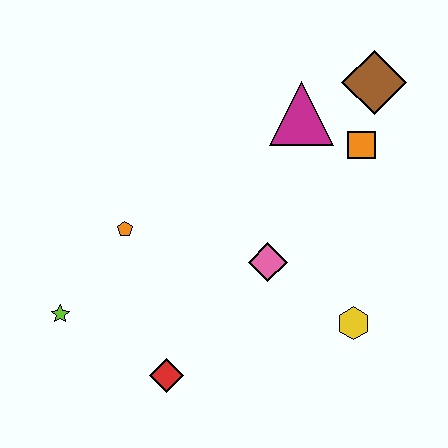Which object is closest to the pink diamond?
The yellow hexagon is closest to the pink diamond.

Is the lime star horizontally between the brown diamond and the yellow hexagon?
No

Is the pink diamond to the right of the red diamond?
Yes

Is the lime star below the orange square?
Yes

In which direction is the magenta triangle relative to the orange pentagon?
The magenta triangle is to the right of the orange pentagon.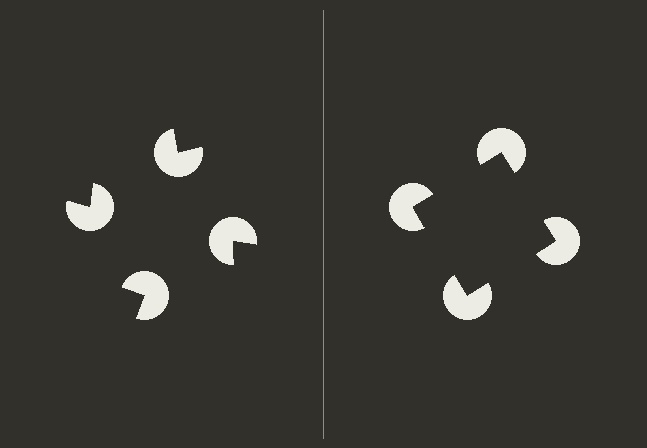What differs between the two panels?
The pac-man discs are positioned identically on both sides; only the wedge orientations differ. On the right they align to a square; on the left they are misaligned.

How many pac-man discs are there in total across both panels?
8 — 4 on each side.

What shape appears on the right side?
An illusory square.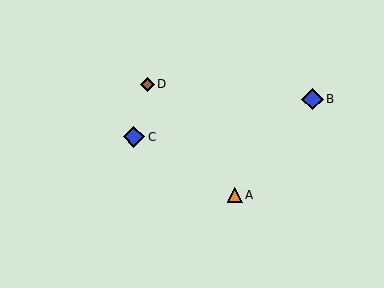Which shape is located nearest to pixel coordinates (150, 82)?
The brown diamond (labeled D) at (147, 84) is nearest to that location.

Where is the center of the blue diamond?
The center of the blue diamond is at (312, 99).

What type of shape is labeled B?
Shape B is a blue diamond.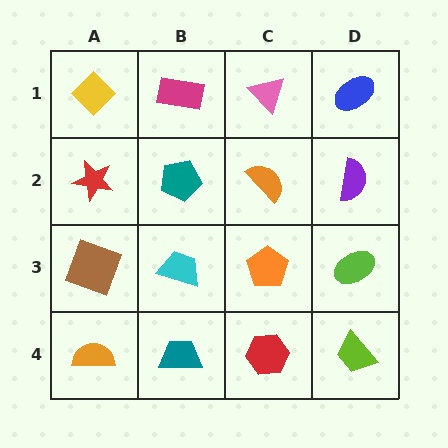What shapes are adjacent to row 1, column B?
A teal pentagon (row 2, column B), a yellow diamond (row 1, column A), a pink triangle (row 1, column C).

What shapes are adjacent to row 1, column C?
An orange semicircle (row 2, column C), a magenta rectangle (row 1, column B), a blue ellipse (row 1, column D).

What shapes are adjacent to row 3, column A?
A red star (row 2, column A), an orange semicircle (row 4, column A), a cyan trapezoid (row 3, column B).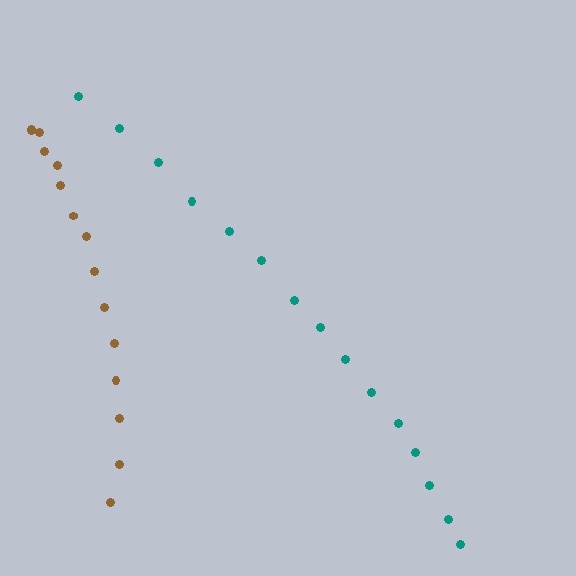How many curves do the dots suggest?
There are 2 distinct paths.